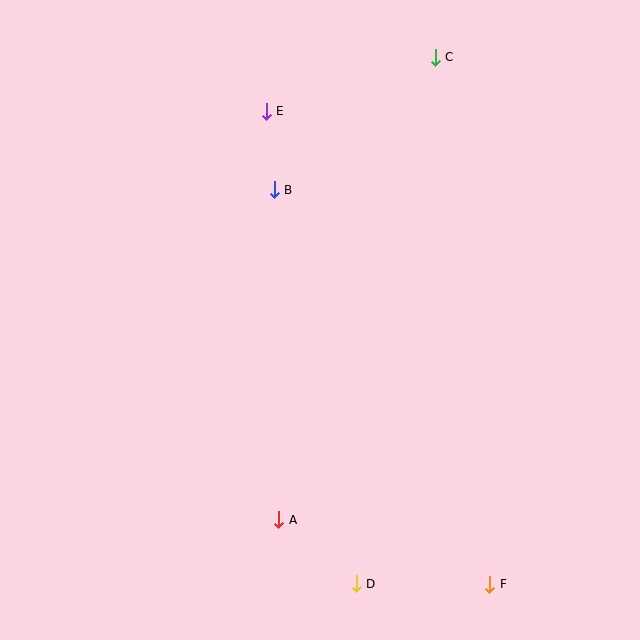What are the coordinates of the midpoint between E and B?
The midpoint between E and B is at (270, 151).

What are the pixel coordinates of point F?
Point F is at (490, 584).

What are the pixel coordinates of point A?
Point A is at (279, 520).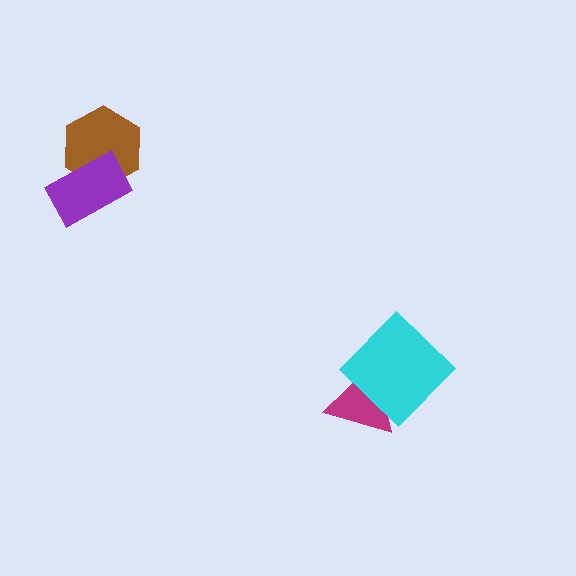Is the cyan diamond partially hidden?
No, no other shape covers it.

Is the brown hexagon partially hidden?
Yes, it is partially covered by another shape.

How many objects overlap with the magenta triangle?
1 object overlaps with the magenta triangle.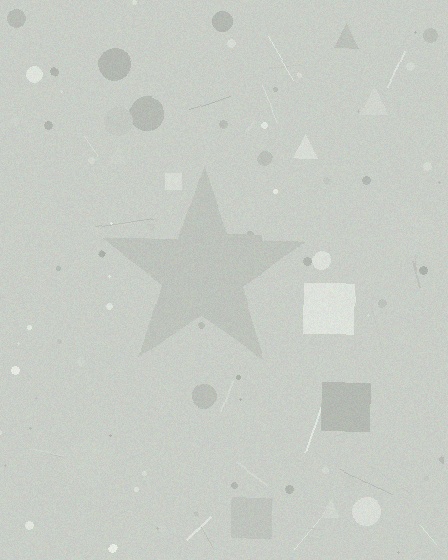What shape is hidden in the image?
A star is hidden in the image.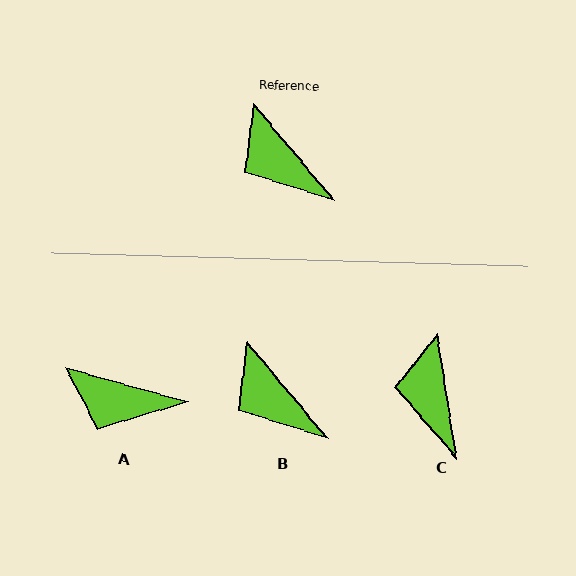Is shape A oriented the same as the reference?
No, it is off by about 35 degrees.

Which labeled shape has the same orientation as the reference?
B.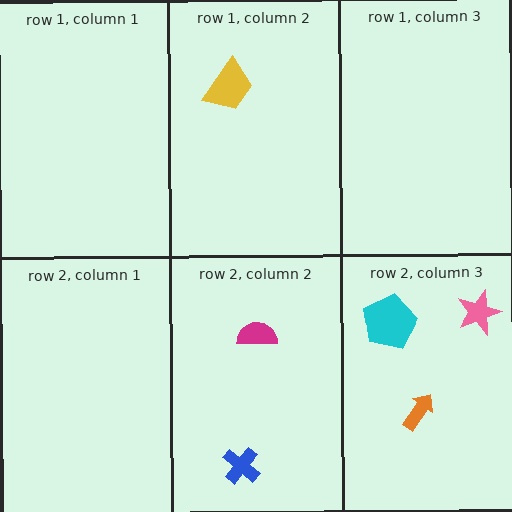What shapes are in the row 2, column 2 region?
The blue cross, the magenta semicircle.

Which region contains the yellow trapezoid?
The row 1, column 2 region.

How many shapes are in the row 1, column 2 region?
1.